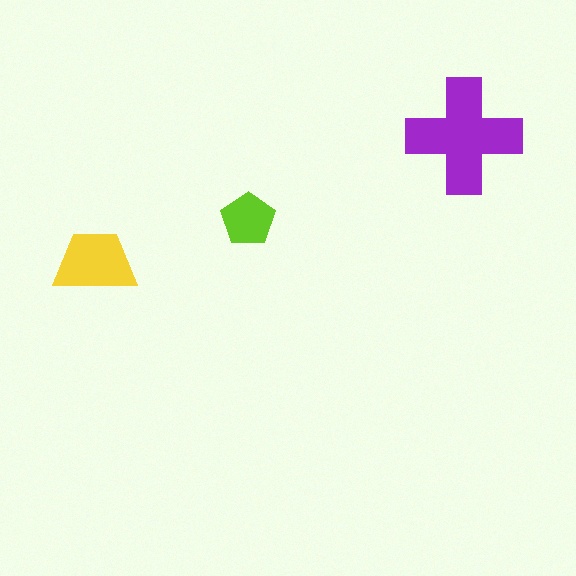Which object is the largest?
The purple cross.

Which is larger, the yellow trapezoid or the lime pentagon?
The yellow trapezoid.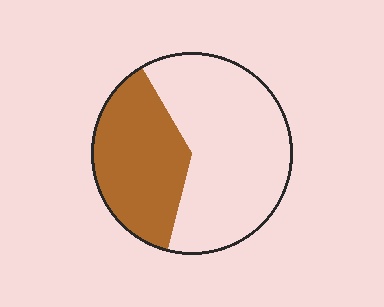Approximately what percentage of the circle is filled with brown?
Approximately 40%.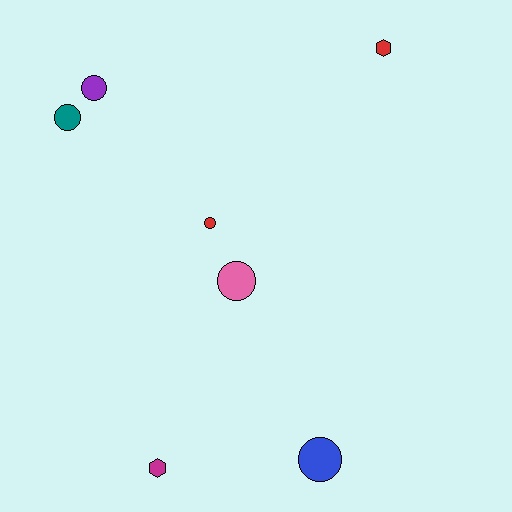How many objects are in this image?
There are 7 objects.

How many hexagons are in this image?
There are 2 hexagons.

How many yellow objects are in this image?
There are no yellow objects.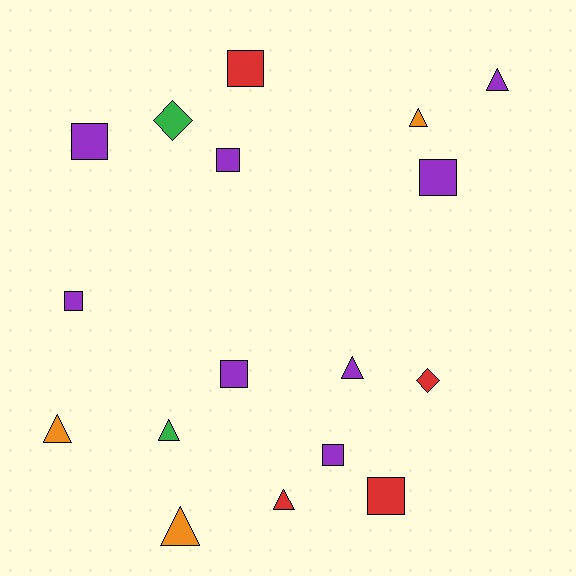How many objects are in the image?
There are 17 objects.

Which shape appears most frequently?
Square, with 8 objects.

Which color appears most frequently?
Purple, with 8 objects.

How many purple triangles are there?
There are 2 purple triangles.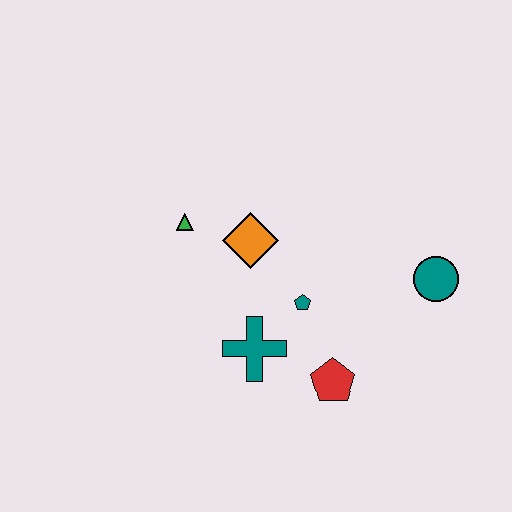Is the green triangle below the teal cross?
No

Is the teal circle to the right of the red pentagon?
Yes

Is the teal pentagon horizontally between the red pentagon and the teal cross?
Yes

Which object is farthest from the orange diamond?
The teal circle is farthest from the orange diamond.